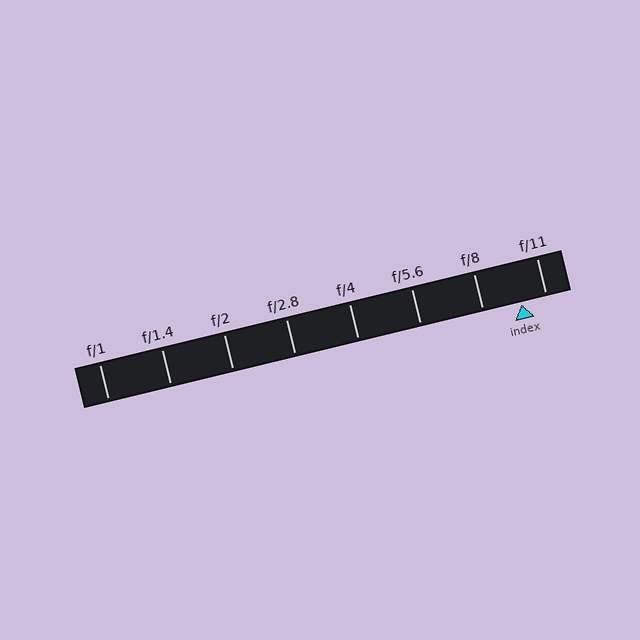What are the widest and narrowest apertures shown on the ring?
The widest aperture shown is f/1 and the narrowest is f/11.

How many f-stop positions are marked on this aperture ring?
There are 8 f-stop positions marked.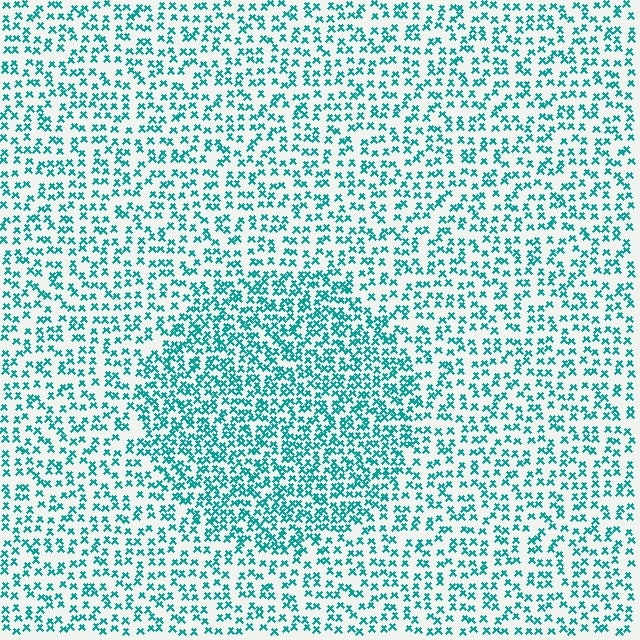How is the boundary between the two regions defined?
The boundary is defined by a change in element density (approximately 1.7x ratio). All elements are the same color, size, and shape.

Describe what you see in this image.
The image contains small teal elements arranged at two different densities. A circle-shaped region is visible where the elements are more densely packed than the surrounding area.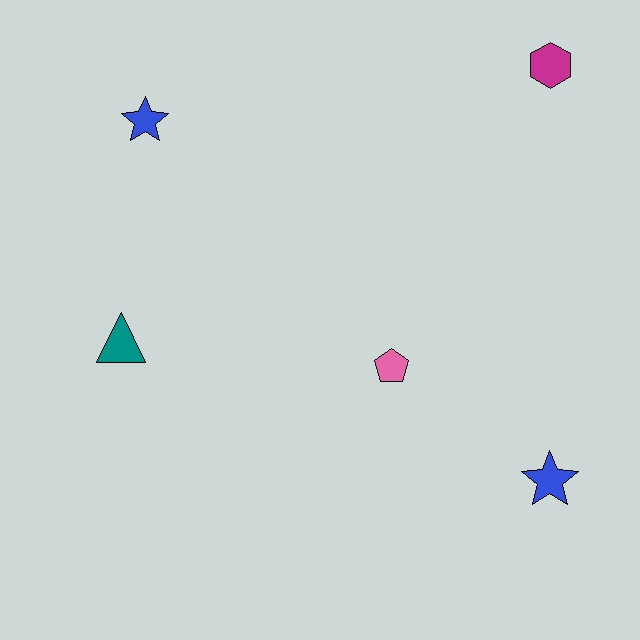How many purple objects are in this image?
There are no purple objects.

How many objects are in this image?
There are 5 objects.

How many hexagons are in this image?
There is 1 hexagon.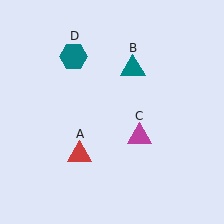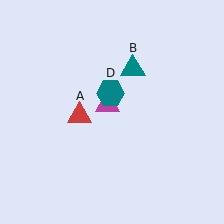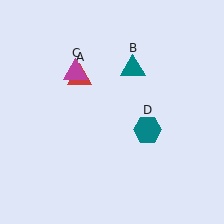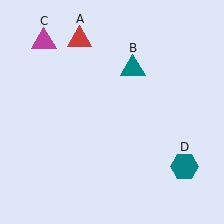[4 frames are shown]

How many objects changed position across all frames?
3 objects changed position: red triangle (object A), magenta triangle (object C), teal hexagon (object D).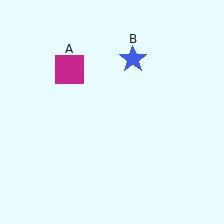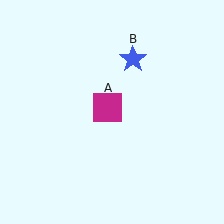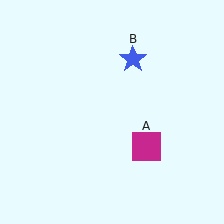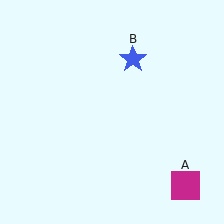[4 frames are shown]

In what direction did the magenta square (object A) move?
The magenta square (object A) moved down and to the right.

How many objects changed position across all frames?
1 object changed position: magenta square (object A).